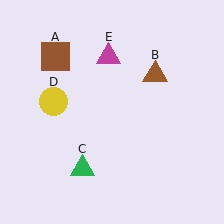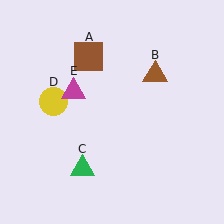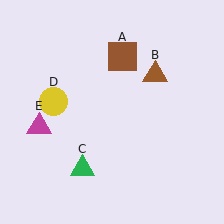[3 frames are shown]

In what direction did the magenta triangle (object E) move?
The magenta triangle (object E) moved down and to the left.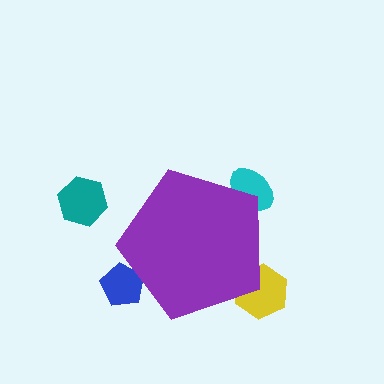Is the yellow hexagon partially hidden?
Yes, the yellow hexagon is partially hidden behind the purple pentagon.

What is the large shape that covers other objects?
A purple pentagon.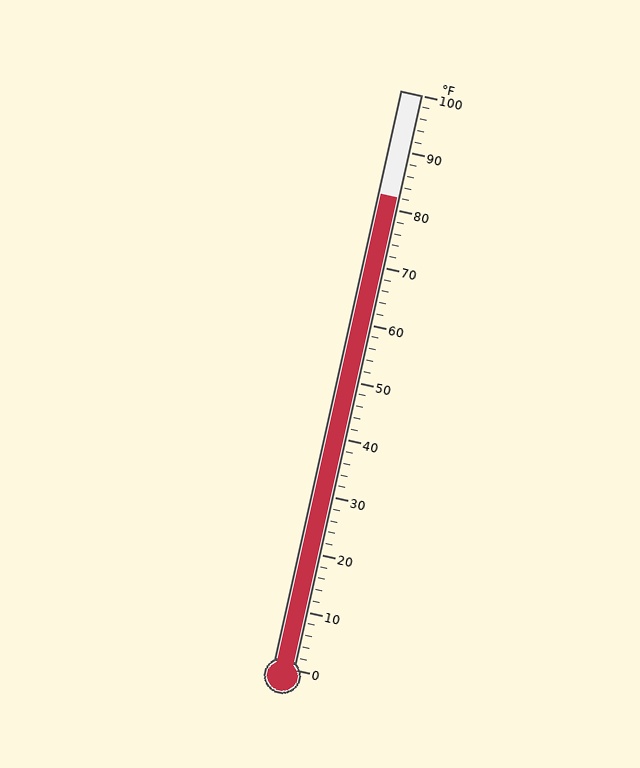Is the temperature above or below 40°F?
The temperature is above 40°F.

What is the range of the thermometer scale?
The thermometer scale ranges from 0°F to 100°F.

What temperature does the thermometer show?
The thermometer shows approximately 82°F.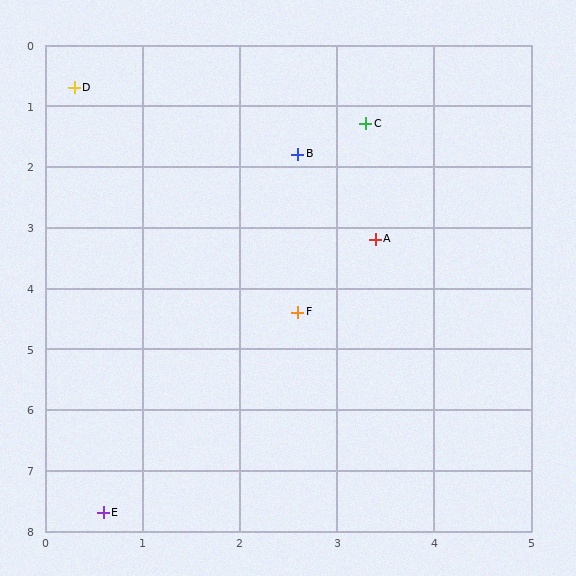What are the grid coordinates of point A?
Point A is at approximately (3.4, 3.2).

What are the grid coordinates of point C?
Point C is at approximately (3.3, 1.3).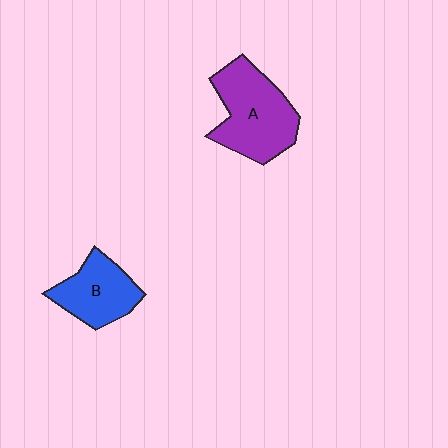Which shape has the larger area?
Shape A (purple).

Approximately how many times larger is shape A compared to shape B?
Approximately 1.4 times.